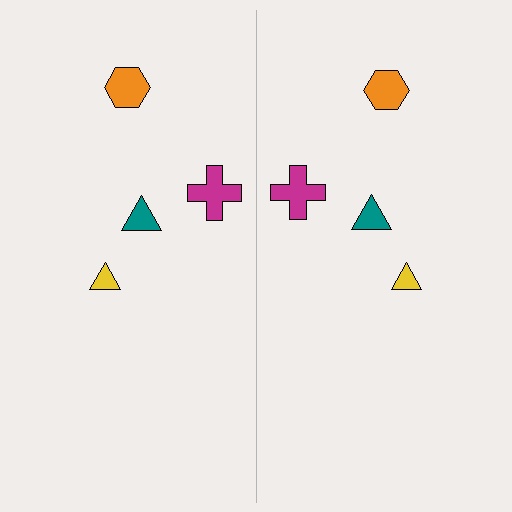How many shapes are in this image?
There are 8 shapes in this image.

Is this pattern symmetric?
Yes, this pattern has bilateral (reflection) symmetry.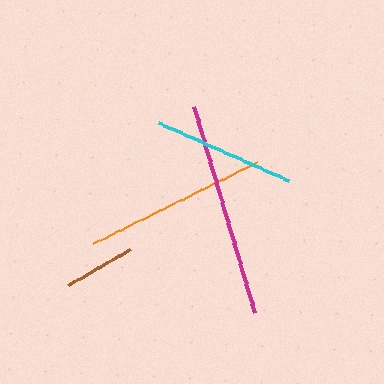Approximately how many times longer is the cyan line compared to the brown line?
The cyan line is approximately 2.0 times the length of the brown line.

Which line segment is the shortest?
The brown line is the shortest at approximately 72 pixels.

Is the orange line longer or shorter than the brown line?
The orange line is longer than the brown line.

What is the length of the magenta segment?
The magenta segment is approximately 215 pixels long.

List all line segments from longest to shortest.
From longest to shortest: magenta, orange, cyan, brown.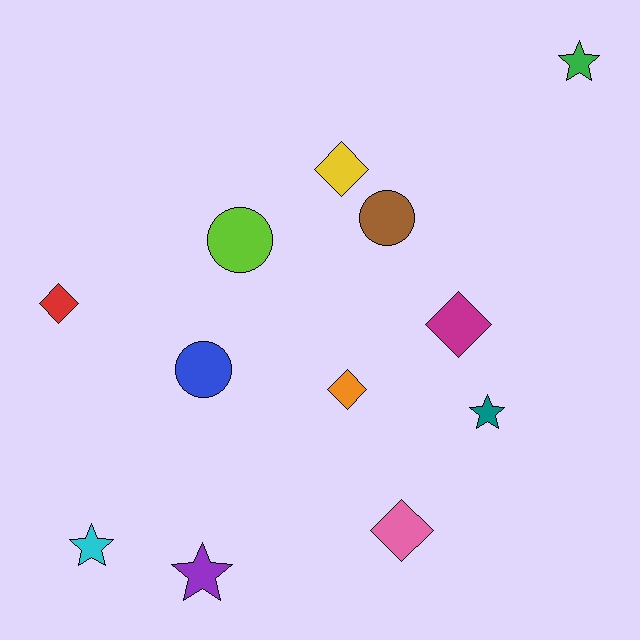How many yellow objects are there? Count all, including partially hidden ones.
There is 1 yellow object.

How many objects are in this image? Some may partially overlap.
There are 12 objects.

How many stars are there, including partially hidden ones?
There are 4 stars.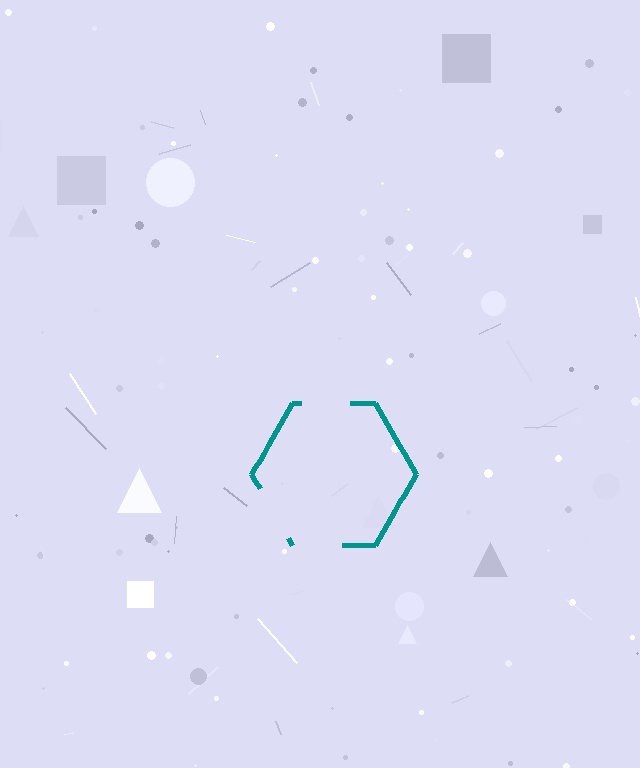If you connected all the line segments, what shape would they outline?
They would outline a hexagon.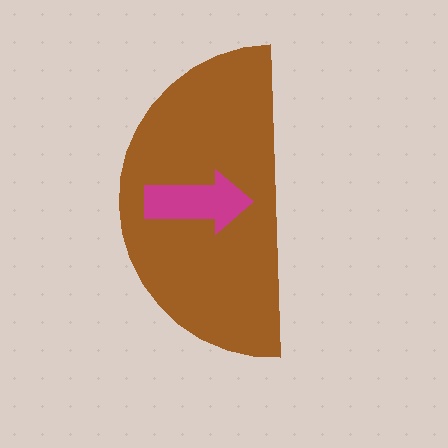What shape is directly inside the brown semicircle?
The magenta arrow.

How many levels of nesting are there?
2.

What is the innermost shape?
The magenta arrow.